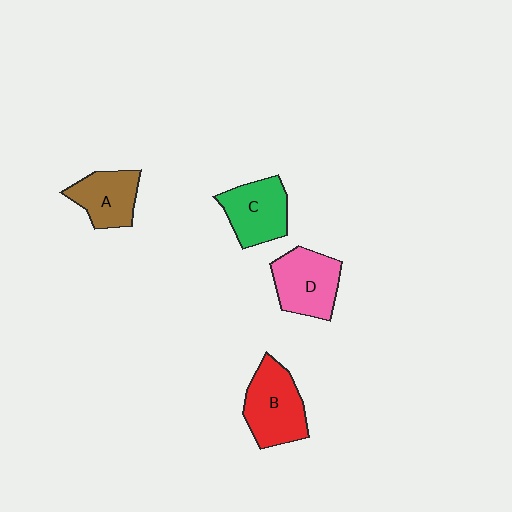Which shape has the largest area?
Shape B (red).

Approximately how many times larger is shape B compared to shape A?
Approximately 1.3 times.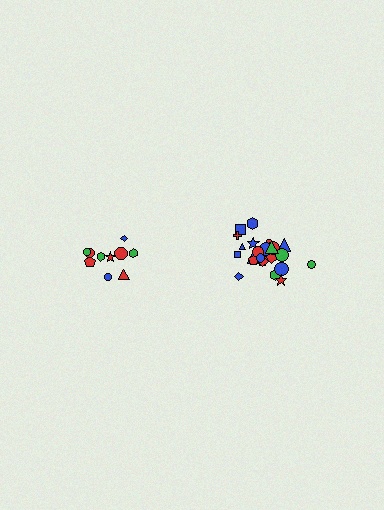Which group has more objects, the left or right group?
The right group.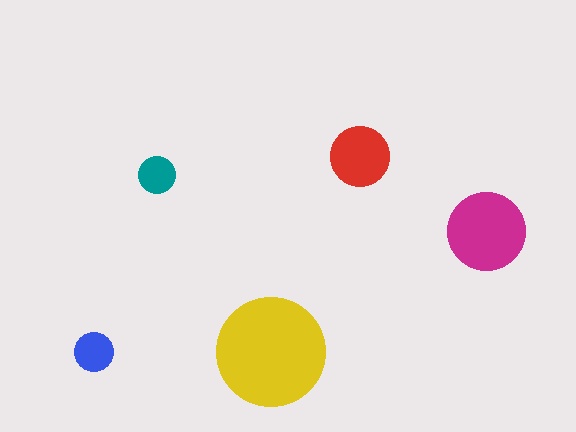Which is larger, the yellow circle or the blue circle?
The yellow one.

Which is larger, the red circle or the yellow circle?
The yellow one.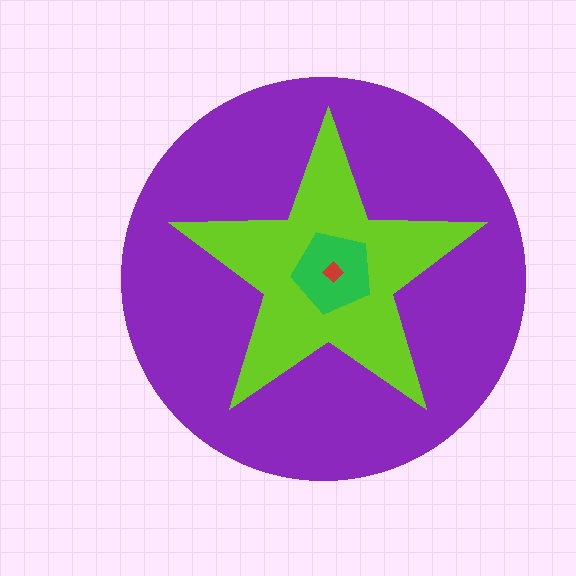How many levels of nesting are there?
4.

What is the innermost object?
The red diamond.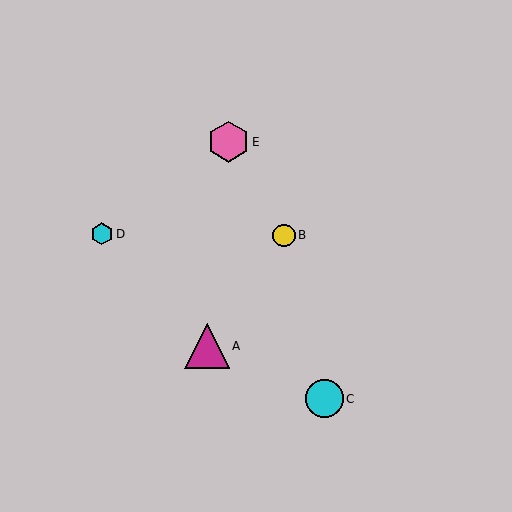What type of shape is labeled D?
Shape D is a cyan hexagon.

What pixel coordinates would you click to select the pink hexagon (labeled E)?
Click at (229, 142) to select the pink hexagon E.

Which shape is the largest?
The magenta triangle (labeled A) is the largest.